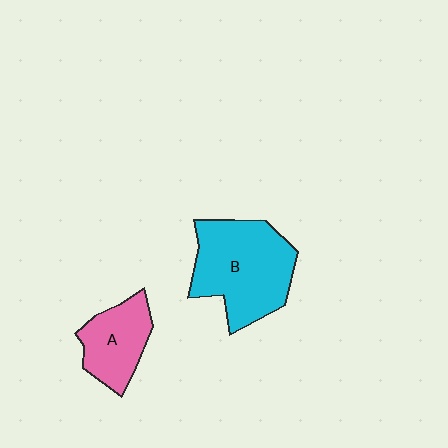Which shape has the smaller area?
Shape A (pink).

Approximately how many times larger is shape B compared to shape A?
Approximately 1.8 times.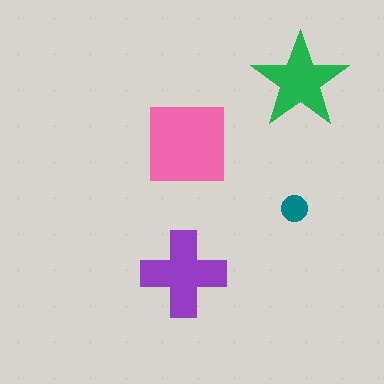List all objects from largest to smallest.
The pink square, the purple cross, the green star, the teal circle.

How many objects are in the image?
There are 4 objects in the image.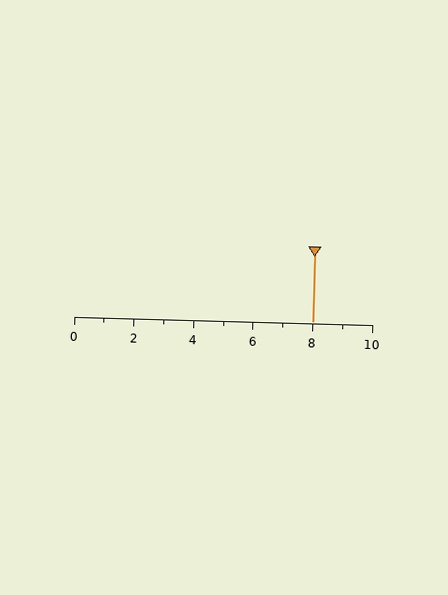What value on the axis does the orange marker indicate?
The marker indicates approximately 8.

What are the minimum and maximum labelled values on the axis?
The axis runs from 0 to 10.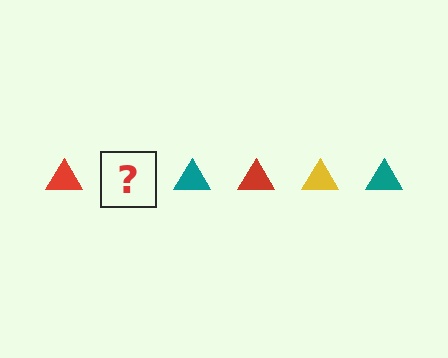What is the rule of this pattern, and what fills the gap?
The rule is that the pattern cycles through red, yellow, teal triangles. The gap should be filled with a yellow triangle.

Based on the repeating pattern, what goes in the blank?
The blank should be a yellow triangle.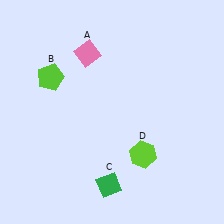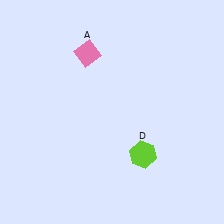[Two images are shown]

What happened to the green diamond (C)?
The green diamond (C) was removed in Image 2. It was in the bottom-left area of Image 1.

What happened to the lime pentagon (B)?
The lime pentagon (B) was removed in Image 2. It was in the top-left area of Image 1.